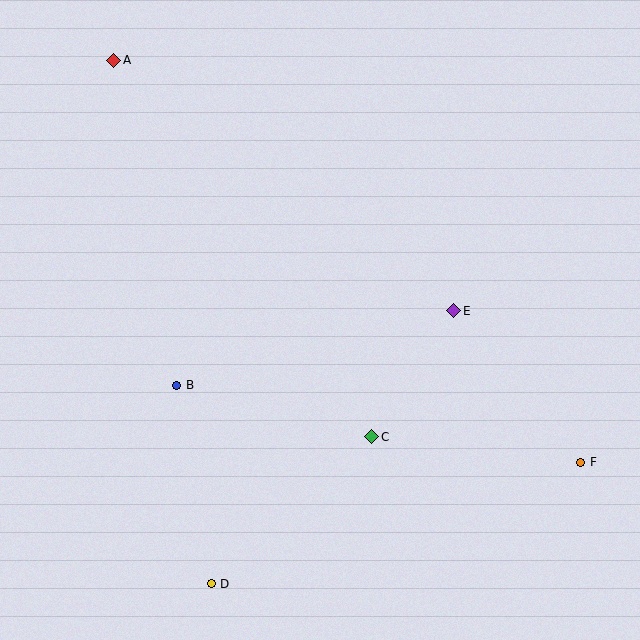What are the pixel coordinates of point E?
Point E is at (454, 311).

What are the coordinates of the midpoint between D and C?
The midpoint between D and C is at (291, 510).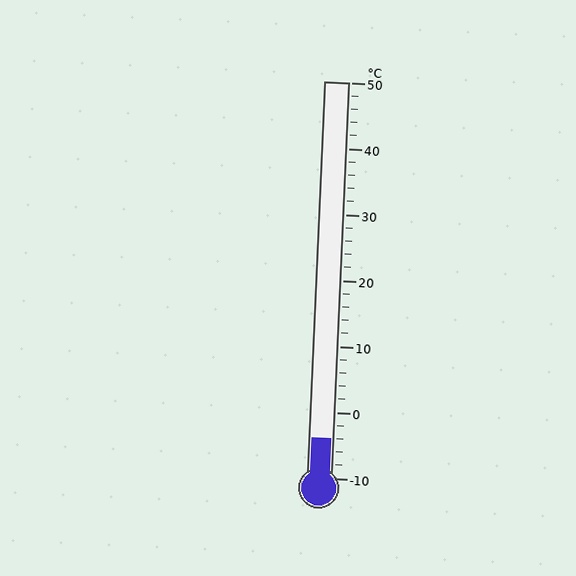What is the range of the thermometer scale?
The thermometer scale ranges from -10°C to 50°C.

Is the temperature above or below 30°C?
The temperature is below 30°C.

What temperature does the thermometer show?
The thermometer shows approximately -4°C.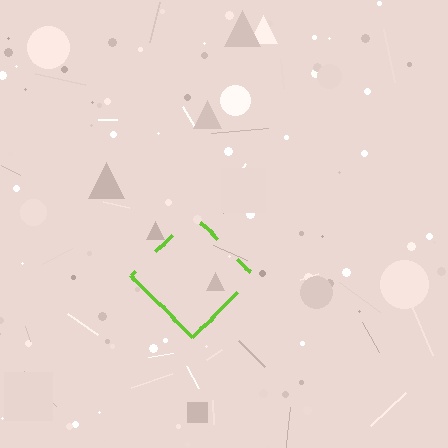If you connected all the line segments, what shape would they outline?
They would outline a diamond.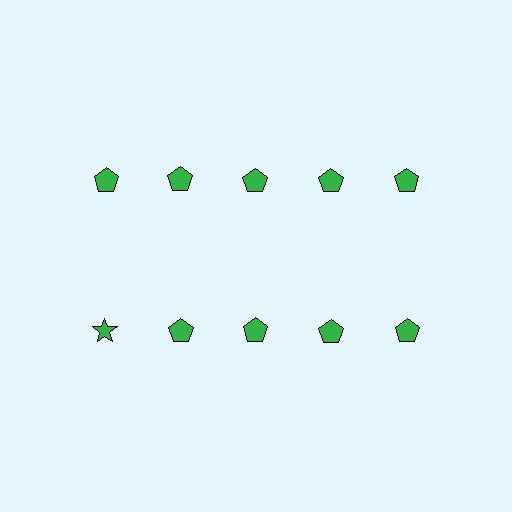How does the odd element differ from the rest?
It has a different shape: star instead of pentagon.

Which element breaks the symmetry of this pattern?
The green star in the second row, leftmost column breaks the symmetry. All other shapes are green pentagons.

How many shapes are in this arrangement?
There are 10 shapes arranged in a grid pattern.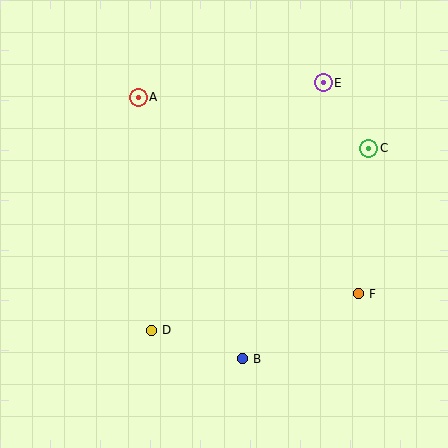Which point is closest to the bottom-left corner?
Point D is closest to the bottom-left corner.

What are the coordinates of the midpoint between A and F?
The midpoint between A and F is at (248, 196).